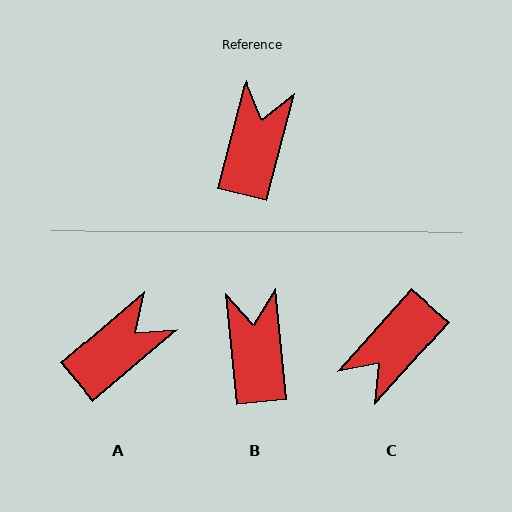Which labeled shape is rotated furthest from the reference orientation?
C, about 153 degrees away.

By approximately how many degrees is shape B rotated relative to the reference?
Approximately 20 degrees counter-clockwise.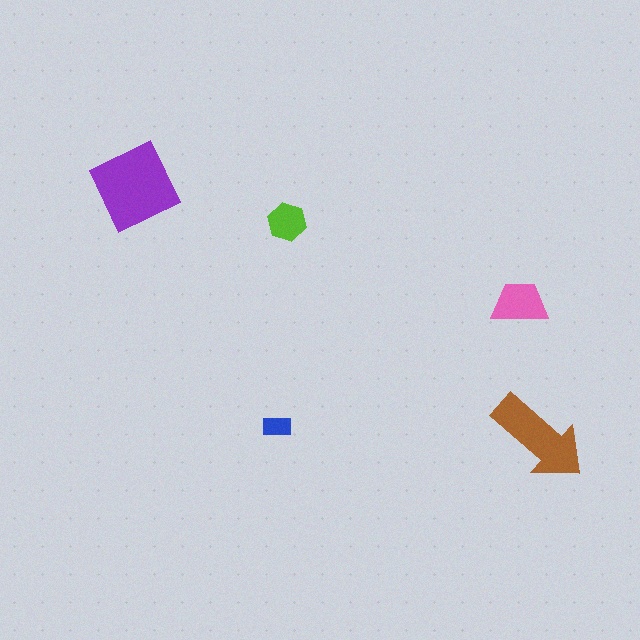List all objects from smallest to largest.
The blue rectangle, the lime hexagon, the pink trapezoid, the brown arrow, the purple diamond.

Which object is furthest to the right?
The brown arrow is rightmost.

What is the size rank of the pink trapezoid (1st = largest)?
3rd.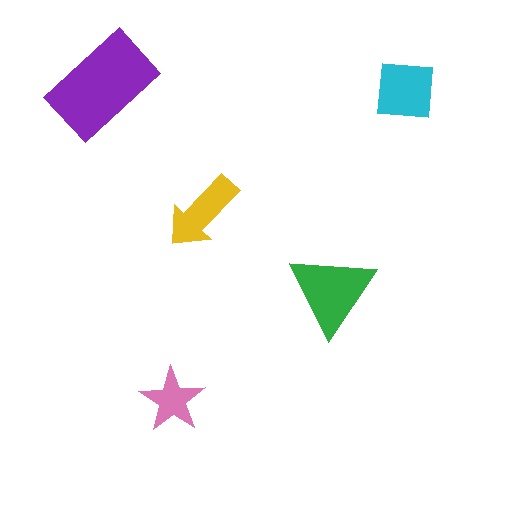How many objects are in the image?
There are 5 objects in the image.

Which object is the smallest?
The pink star.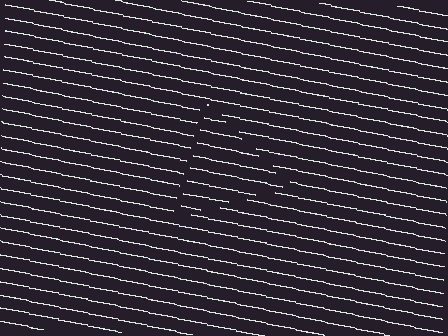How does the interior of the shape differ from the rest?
The interior of the shape contains the same grating, shifted by half a period — the contour is defined by the phase discontinuity where line-ends from the inner and outer gratings abut.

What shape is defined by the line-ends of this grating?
An illusory triangle. The interior of the shape contains the same grating, shifted by half a period — the contour is defined by the phase discontinuity where line-ends from the inner and outer gratings abut.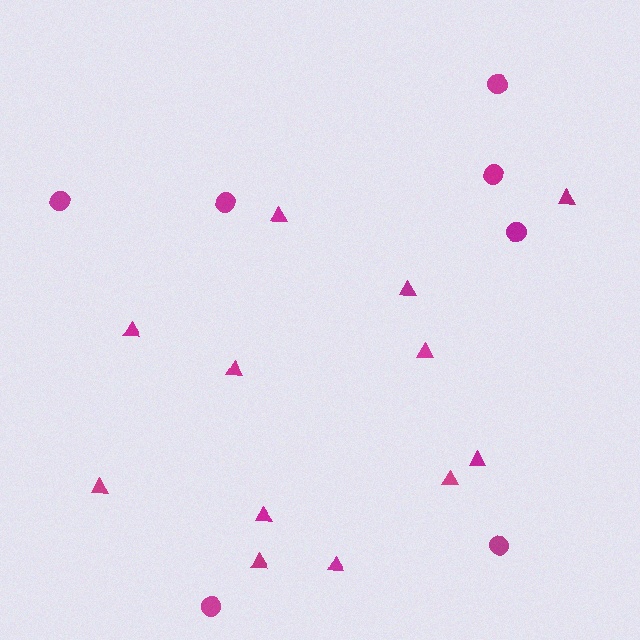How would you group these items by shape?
There are 2 groups: one group of circles (7) and one group of triangles (12).